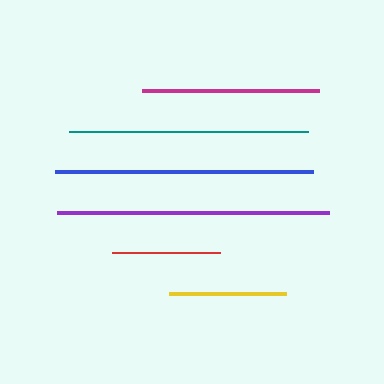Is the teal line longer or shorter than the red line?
The teal line is longer than the red line.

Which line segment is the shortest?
The red line is the shortest at approximately 108 pixels.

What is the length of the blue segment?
The blue segment is approximately 258 pixels long.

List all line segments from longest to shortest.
From longest to shortest: purple, blue, teal, magenta, yellow, red.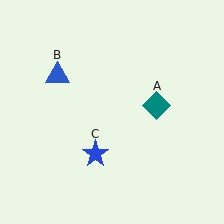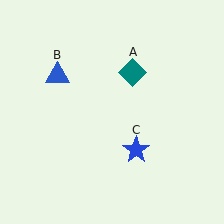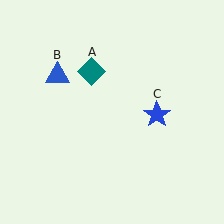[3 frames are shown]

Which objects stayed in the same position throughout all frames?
Blue triangle (object B) remained stationary.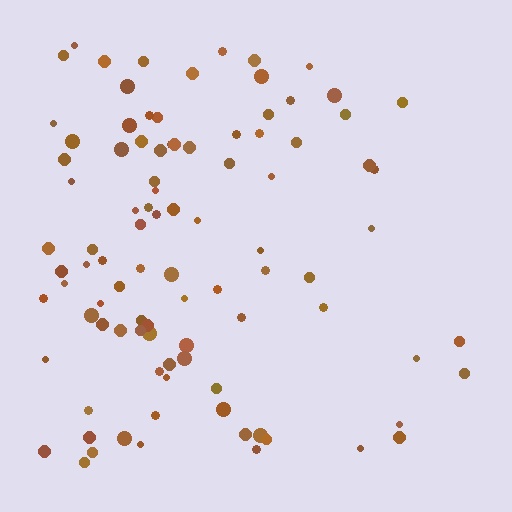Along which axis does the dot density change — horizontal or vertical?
Horizontal.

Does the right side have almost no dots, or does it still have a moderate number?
Still a moderate number, just noticeably fewer than the left.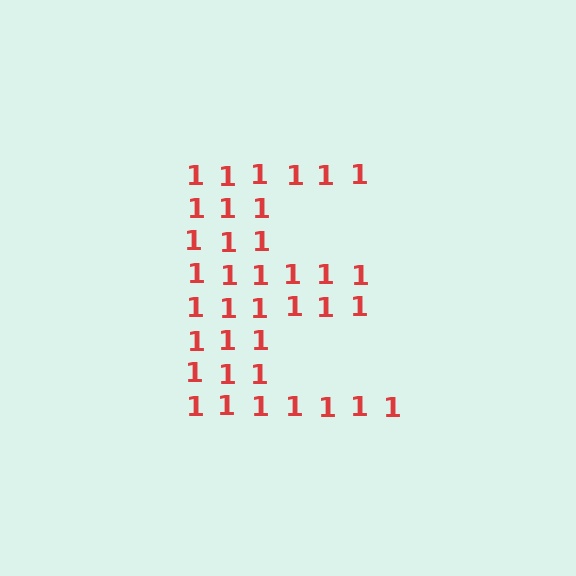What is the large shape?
The large shape is the letter E.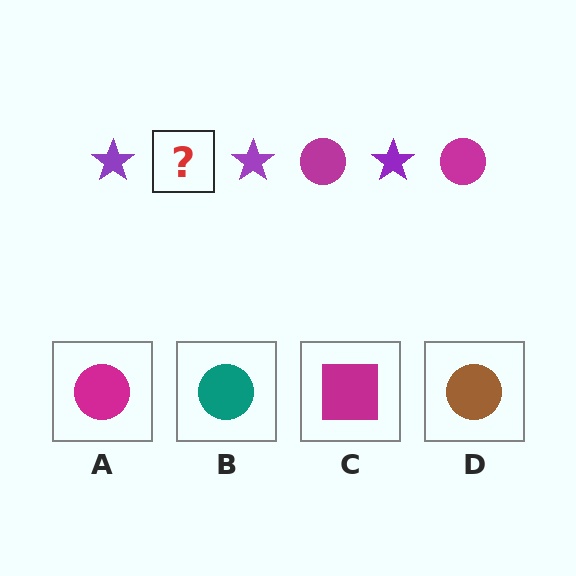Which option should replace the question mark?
Option A.